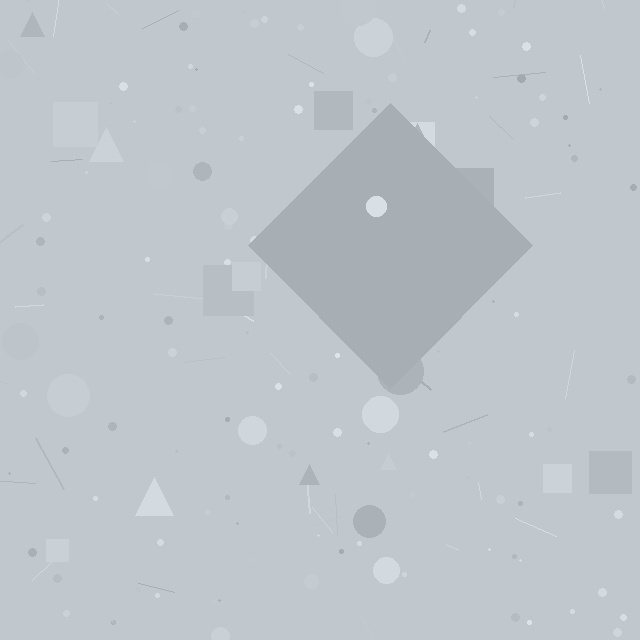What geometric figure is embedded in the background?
A diamond is embedded in the background.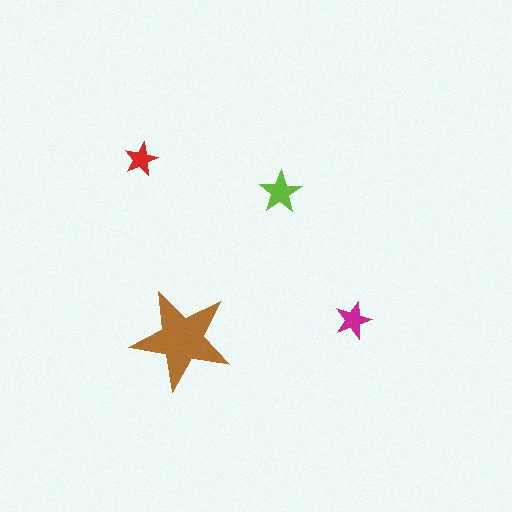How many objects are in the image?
There are 4 objects in the image.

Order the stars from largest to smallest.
the brown one, the lime one, the magenta one, the red one.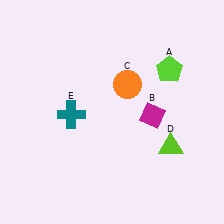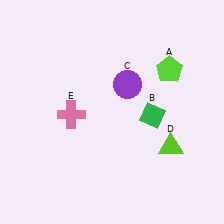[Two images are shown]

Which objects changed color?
B changed from magenta to green. C changed from orange to purple. E changed from teal to pink.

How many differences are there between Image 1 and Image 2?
There are 3 differences between the two images.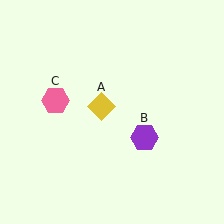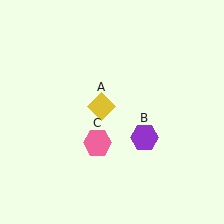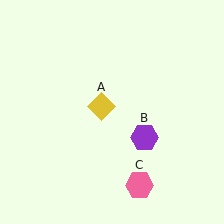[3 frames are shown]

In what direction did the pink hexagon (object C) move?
The pink hexagon (object C) moved down and to the right.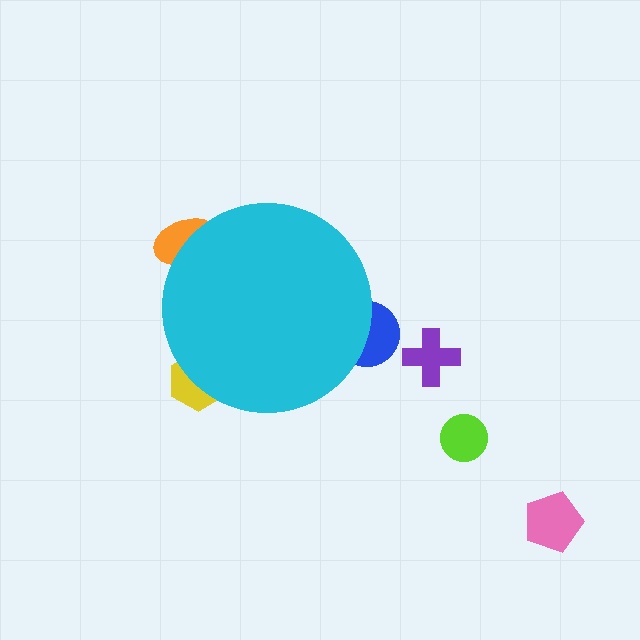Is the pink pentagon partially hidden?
No, the pink pentagon is fully visible.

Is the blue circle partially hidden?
Yes, the blue circle is partially hidden behind the cyan circle.